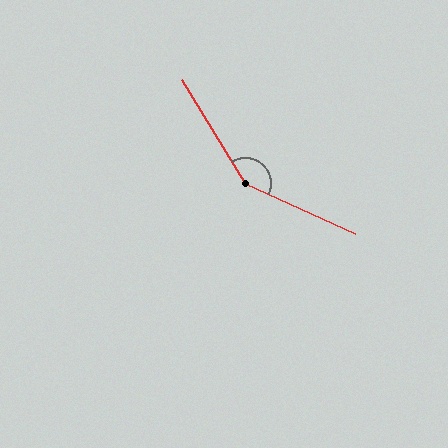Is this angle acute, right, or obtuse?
It is obtuse.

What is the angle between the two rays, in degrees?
Approximately 146 degrees.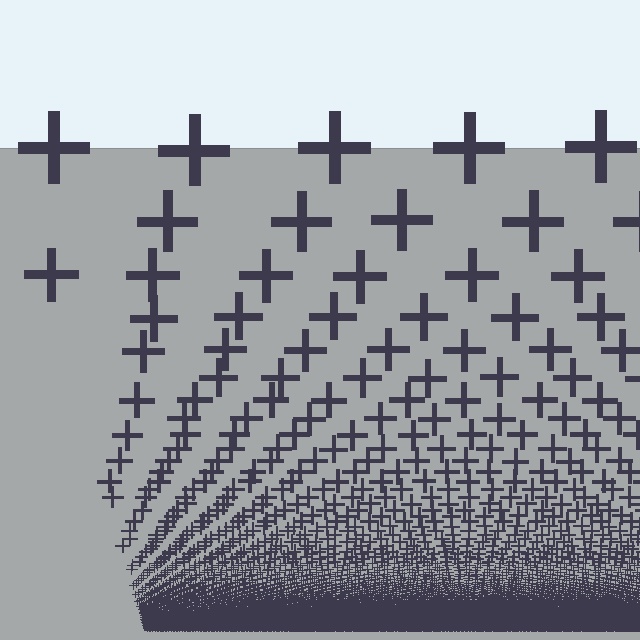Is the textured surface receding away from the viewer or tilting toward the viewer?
The surface appears to tilt toward the viewer. Texture elements get larger and sparser toward the top.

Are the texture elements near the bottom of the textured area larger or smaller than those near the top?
Smaller. The gradient is inverted — elements near the bottom are smaller and denser.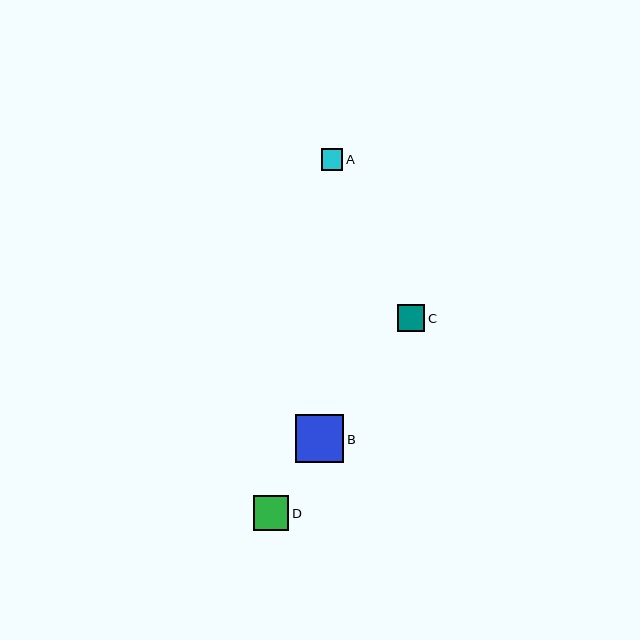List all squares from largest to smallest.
From largest to smallest: B, D, C, A.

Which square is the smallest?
Square A is the smallest with a size of approximately 21 pixels.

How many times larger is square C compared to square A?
Square C is approximately 1.3 times the size of square A.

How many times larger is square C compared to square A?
Square C is approximately 1.3 times the size of square A.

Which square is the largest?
Square B is the largest with a size of approximately 49 pixels.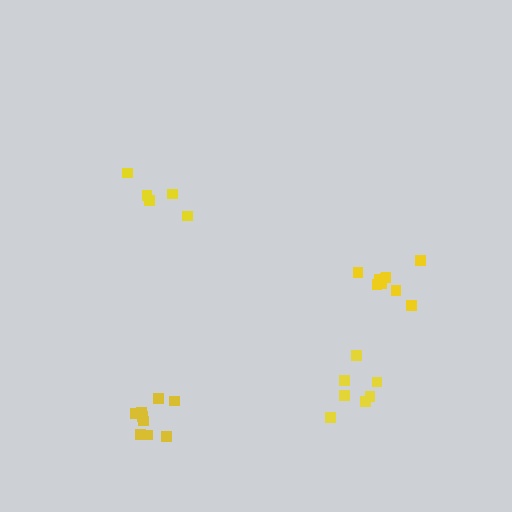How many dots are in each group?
Group 1: 5 dots, Group 2: 9 dots, Group 3: 7 dots, Group 4: 9 dots (30 total).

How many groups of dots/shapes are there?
There are 4 groups.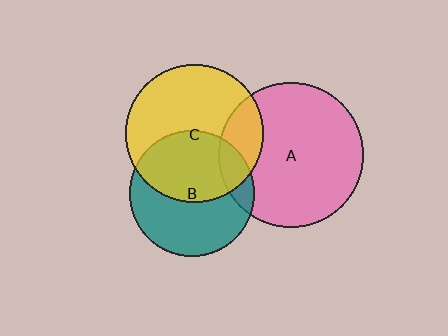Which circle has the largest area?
Circle A (pink).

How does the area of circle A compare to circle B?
Approximately 1.3 times.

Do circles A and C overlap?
Yes.